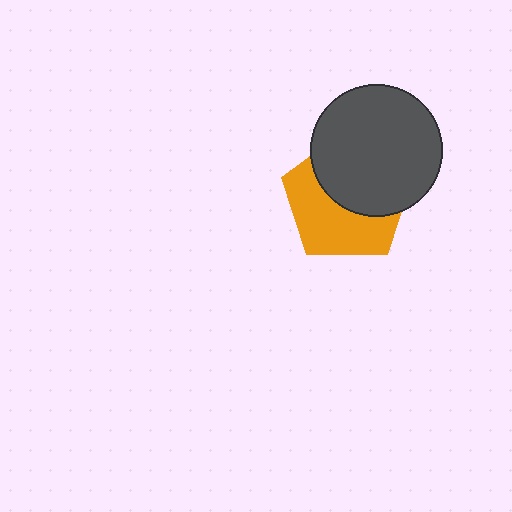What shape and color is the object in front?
The object in front is a dark gray circle.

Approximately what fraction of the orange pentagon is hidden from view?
Roughly 50% of the orange pentagon is hidden behind the dark gray circle.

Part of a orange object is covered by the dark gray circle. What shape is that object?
It is a pentagon.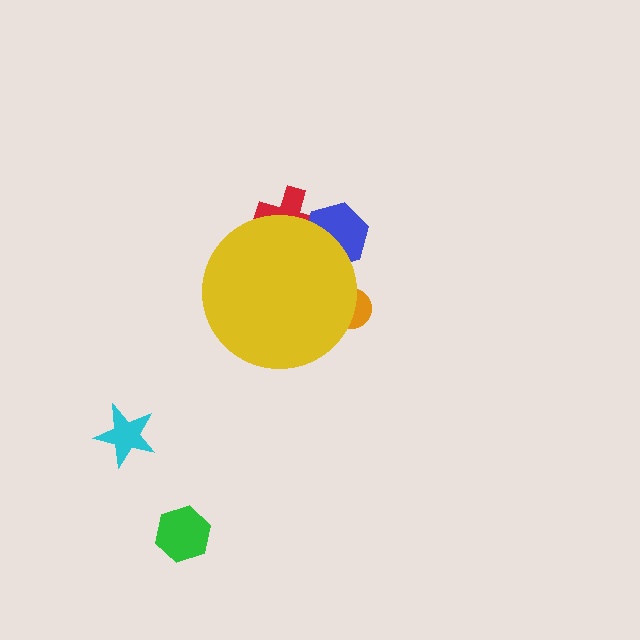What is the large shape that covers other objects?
A yellow circle.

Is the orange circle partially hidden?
Yes, the orange circle is partially hidden behind the yellow circle.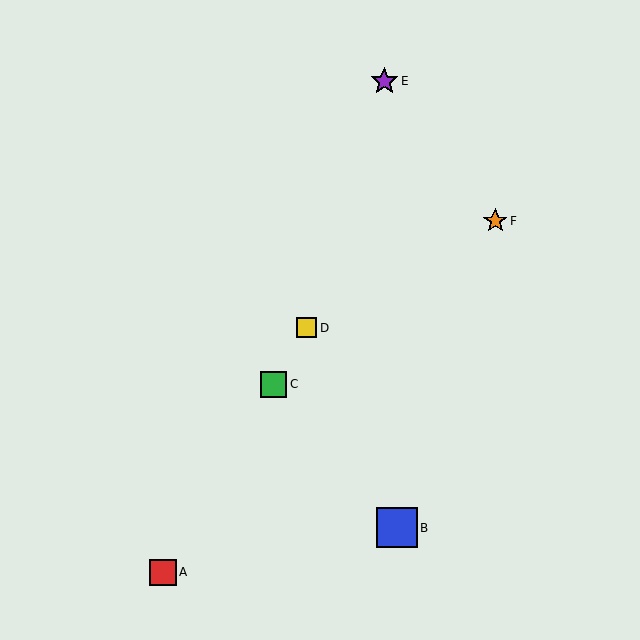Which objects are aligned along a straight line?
Objects A, C, D are aligned along a straight line.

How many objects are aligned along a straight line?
3 objects (A, C, D) are aligned along a straight line.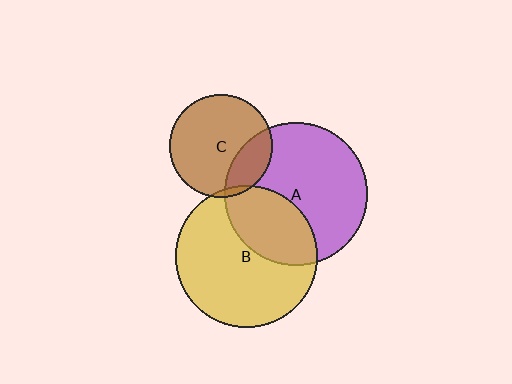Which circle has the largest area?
Circle A (purple).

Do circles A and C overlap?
Yes.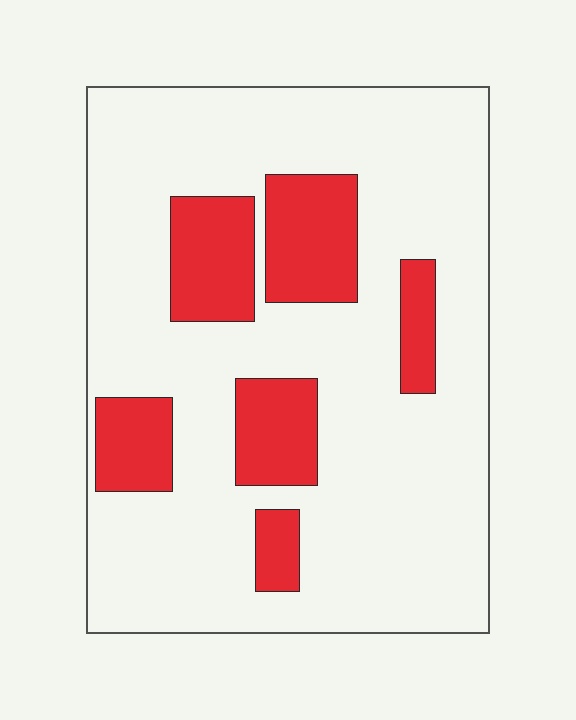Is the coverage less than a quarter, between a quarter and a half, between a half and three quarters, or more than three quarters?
Less than a quarter.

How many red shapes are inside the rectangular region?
6.